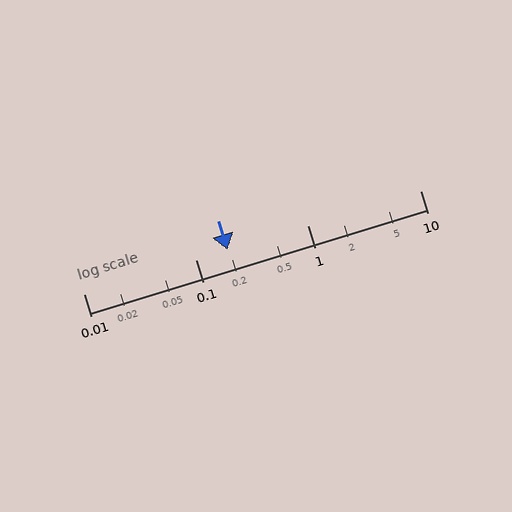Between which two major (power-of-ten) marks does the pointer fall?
The pointer is between 0.1 and 1.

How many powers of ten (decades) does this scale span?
The scale spans 3 decades, from 0.01 to 10.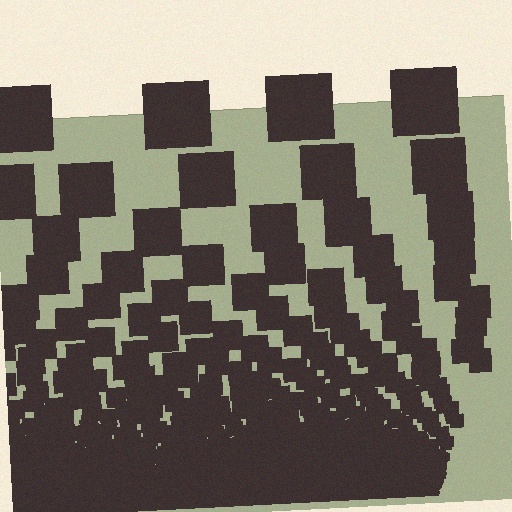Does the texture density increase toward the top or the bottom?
Density increases toward the bottom.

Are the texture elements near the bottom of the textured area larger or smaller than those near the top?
Smaller. The gradient is inverted — elements near the bottom are smaller and denser.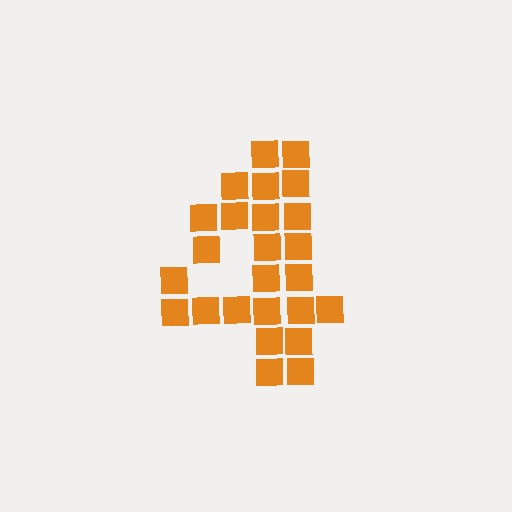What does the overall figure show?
The overall figure shows the digit 4.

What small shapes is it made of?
It is made of small squares.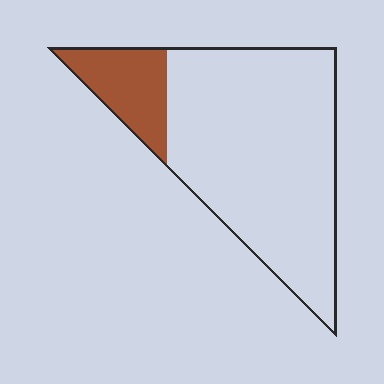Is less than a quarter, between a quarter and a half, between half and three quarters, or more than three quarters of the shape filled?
Less than a quarter.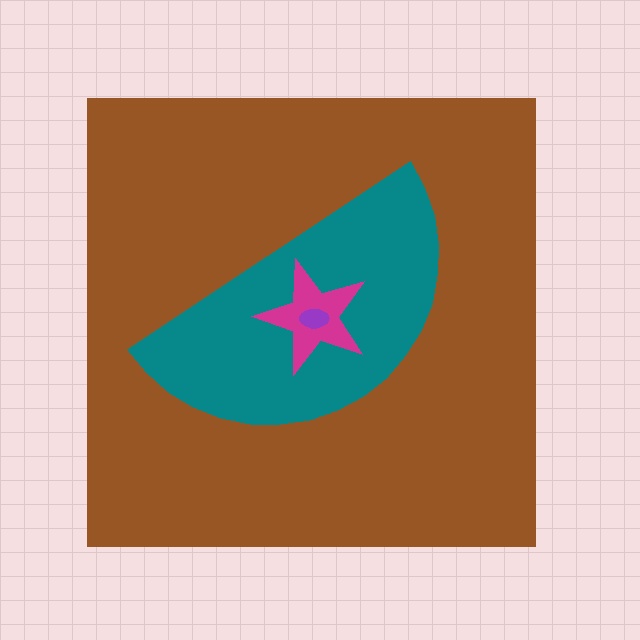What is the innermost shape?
The purple ellipse.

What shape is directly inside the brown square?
The teal semicircle.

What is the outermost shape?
The brown square.